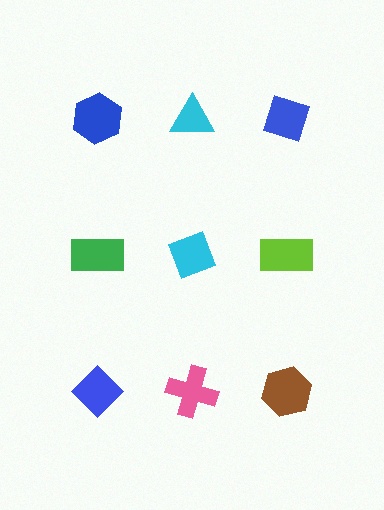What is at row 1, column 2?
A cyan triangle.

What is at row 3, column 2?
A pink cross.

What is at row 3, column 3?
A brown hexagon.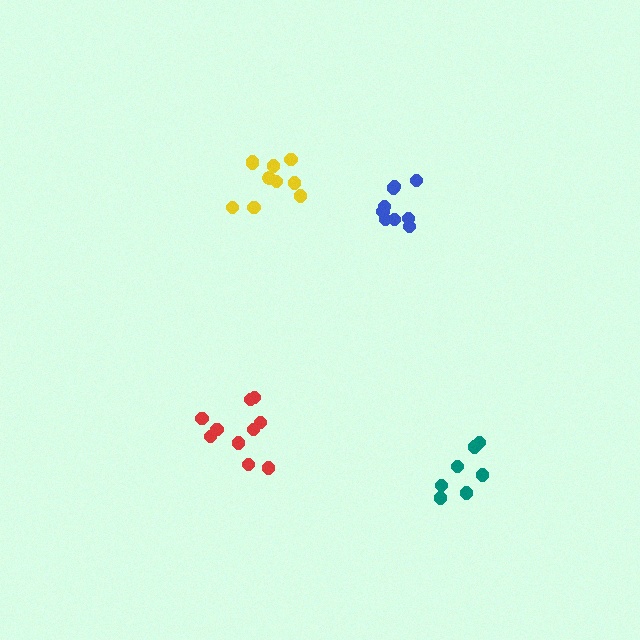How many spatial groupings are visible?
There are 4 spatial groupings.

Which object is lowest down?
The teal cluster is bottommost.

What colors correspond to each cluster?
The clusters are colored: red, blue, yellow, teal.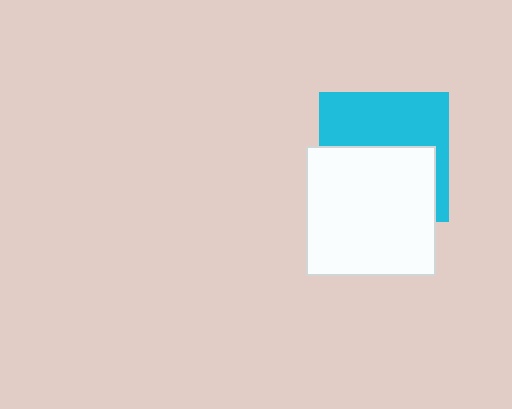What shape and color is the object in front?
The object in front is a white square.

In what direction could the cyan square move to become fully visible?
The cyan square could move up. That would shift it out from behind the white square entirely.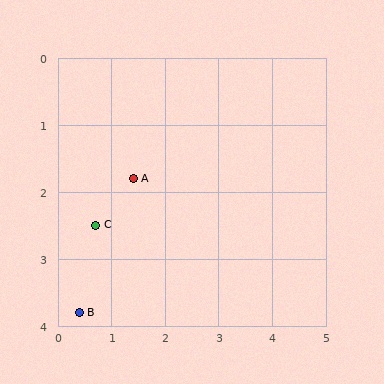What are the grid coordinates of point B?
Point B is at approximately (0.4, 3.8).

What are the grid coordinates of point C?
Point C is at approximately (0.7, 2.5).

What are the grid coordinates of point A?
Point A is at approximately (1.4, 1.8).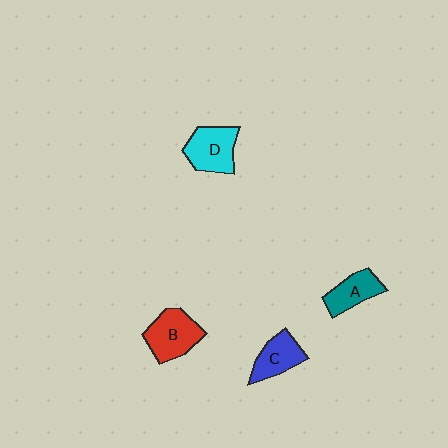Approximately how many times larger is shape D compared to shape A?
Approximately 1.3 times.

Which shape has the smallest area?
Shape A (teal).